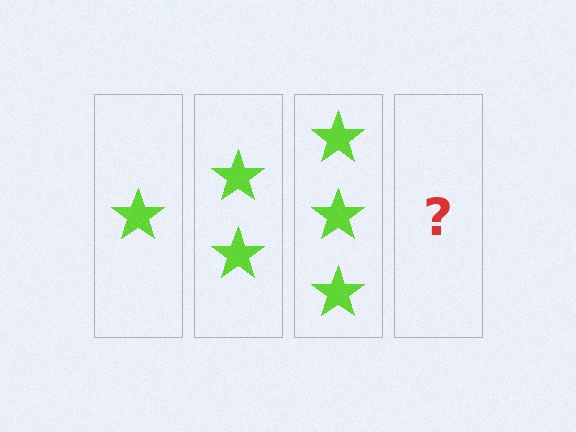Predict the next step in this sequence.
The next step is 4 stars.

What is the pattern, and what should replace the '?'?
The pattern is that each step adds one more star. The '?' should be 4 stars.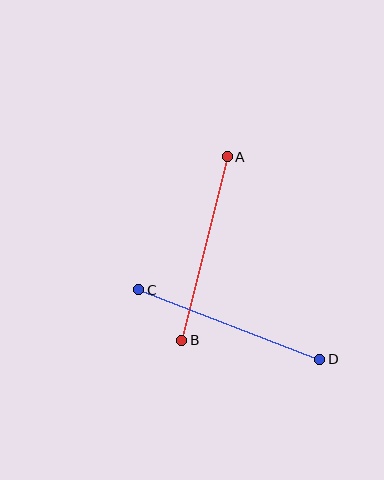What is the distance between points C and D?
The distance is approximately 194 pixels.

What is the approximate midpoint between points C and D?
The midpoint is at approximately (229, 325) pixels.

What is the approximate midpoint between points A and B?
The midpoint is at approximately (205, 249) pixels.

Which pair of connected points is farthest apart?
Points C and D are farthest apart.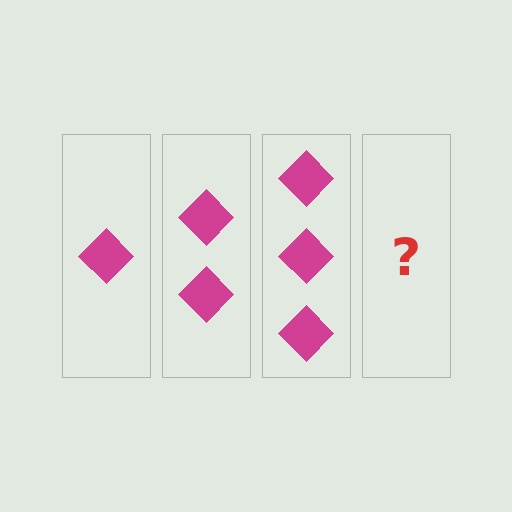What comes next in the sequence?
The next element should be 4 diamonds.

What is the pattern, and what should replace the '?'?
The pattern is that each step adds one more diamond. The '?' should be 4 diamonds.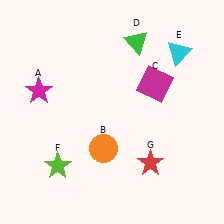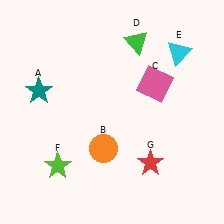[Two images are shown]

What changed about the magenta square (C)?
In Image 1, C is magenta. In Image 2, it changed to pink.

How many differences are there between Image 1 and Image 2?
There are 2 differences between the two images.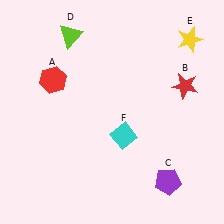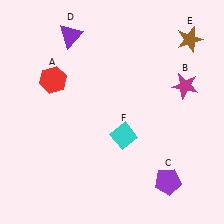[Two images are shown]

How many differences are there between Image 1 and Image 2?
There are 3 differences between the two images.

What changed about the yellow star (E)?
In Image 1, E is yellow. In Image 2, it changed to brown.